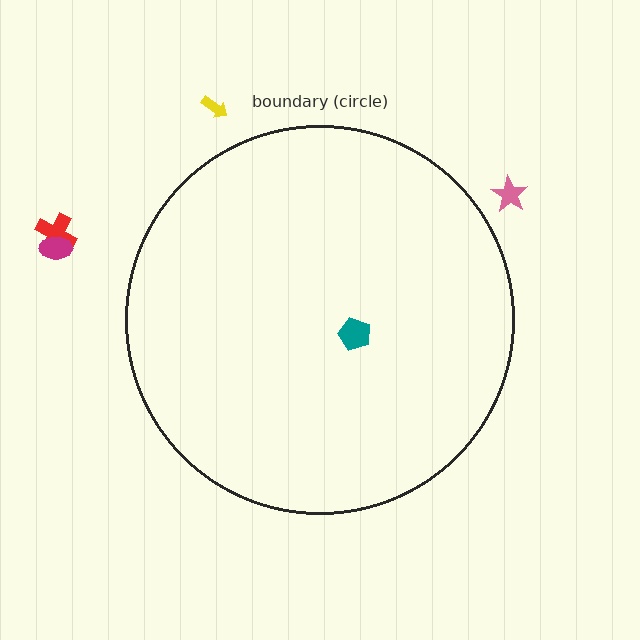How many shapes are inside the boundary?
1 inside, 4 outside.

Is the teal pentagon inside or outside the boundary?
Inside.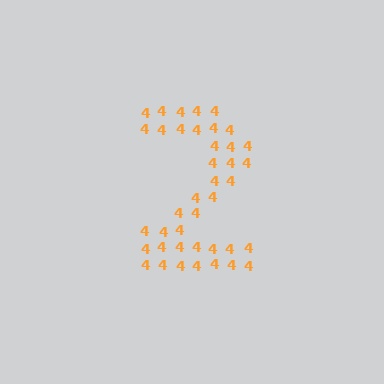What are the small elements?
The small elements are digit 4's.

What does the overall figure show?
The overall figure shows the digit 2.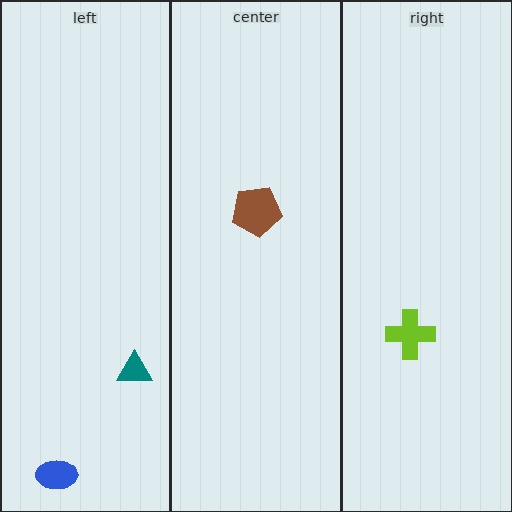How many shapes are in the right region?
1.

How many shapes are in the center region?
1.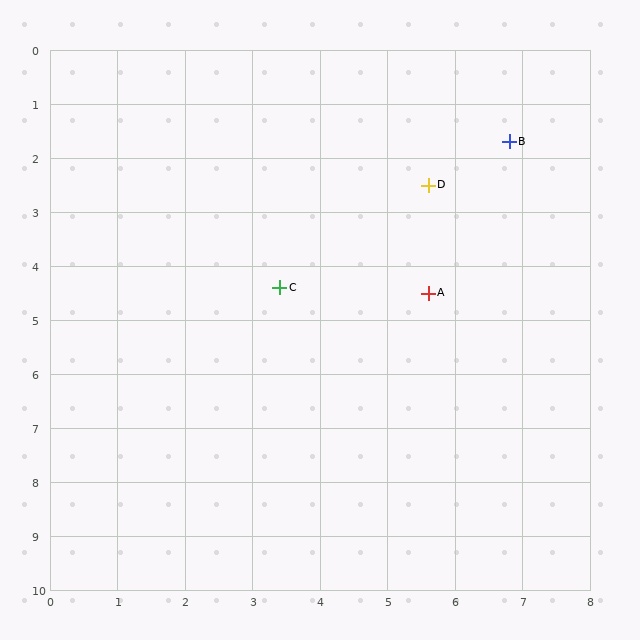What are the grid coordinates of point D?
Point D is at approximately (5.6, 2.5).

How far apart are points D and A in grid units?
Points D and A are about 2.0 grid units apart.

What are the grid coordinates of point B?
Point B is at approximately (6.8, 1.7).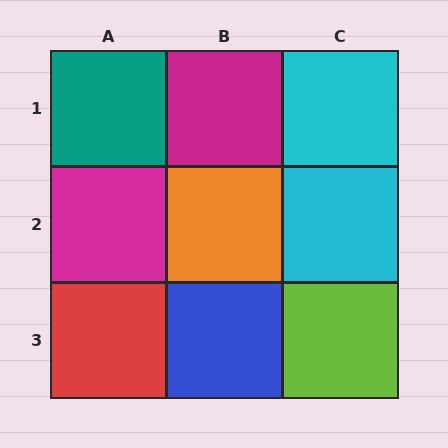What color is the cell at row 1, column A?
Teal.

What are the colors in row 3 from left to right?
Red, blue, lime.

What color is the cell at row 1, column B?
Magenta.